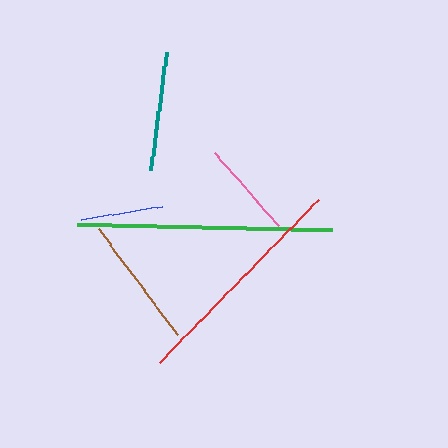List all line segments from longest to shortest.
From longest to shortest: green, red, brown, teal, pink, blue.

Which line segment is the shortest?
The blue line is the shortest at approximately 82 pixels.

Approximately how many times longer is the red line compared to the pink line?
The red line is approximately 2.3 times the length of the pink line.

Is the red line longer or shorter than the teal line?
The red line is longer than the teal line.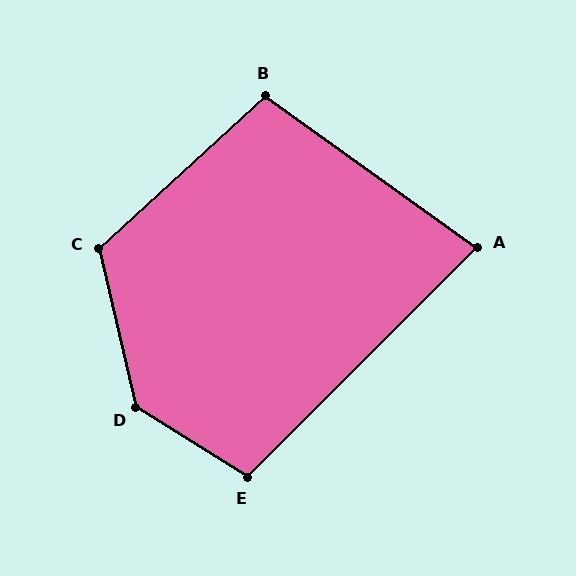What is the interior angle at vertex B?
Approximately 102 degrees (obtuse).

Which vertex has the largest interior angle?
D, at approximately 135 degrees.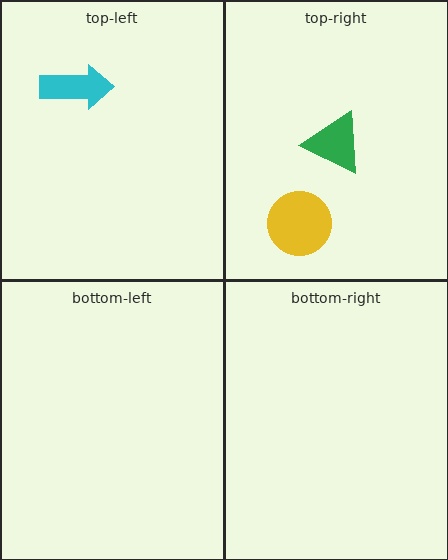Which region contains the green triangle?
The top-right region.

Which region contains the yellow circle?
The top-right region.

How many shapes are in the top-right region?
2.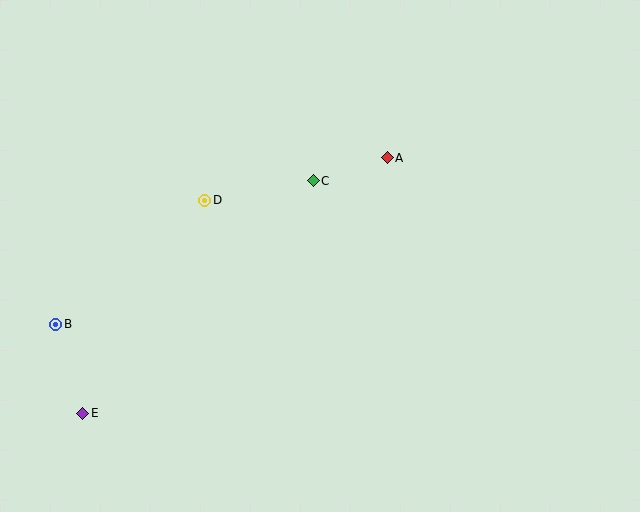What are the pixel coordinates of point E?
Point E is at (83, 413).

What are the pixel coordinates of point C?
Point C is at (313, 181).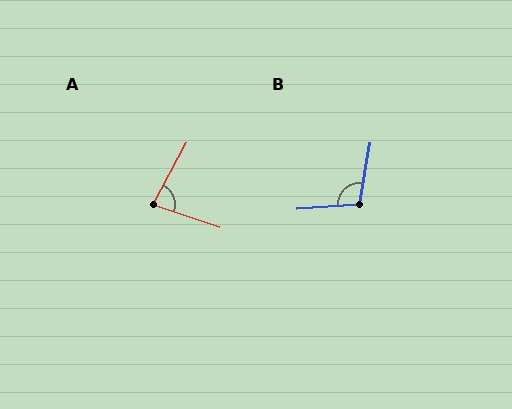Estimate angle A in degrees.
Approximately 79 degrees.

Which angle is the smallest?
A, at approximately 79 degrees.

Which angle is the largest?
B, at approximately 103 degrees.